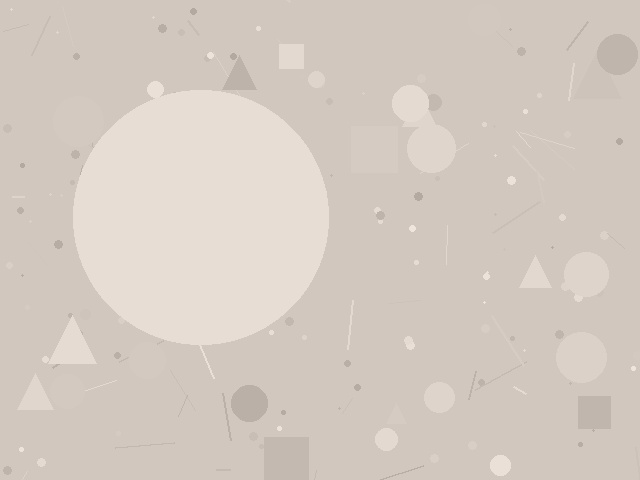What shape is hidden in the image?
A circle is hidden in the image.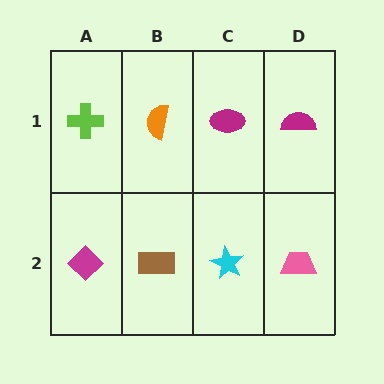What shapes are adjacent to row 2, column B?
An orange semicircle (row 1, column B), a magenta diamond (row 2, column A), a cyan star (row 2, column C).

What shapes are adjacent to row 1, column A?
A magenta diamond (row 2, column A), an orange semicircle (row 1, column B).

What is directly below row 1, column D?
A pink trapezoid.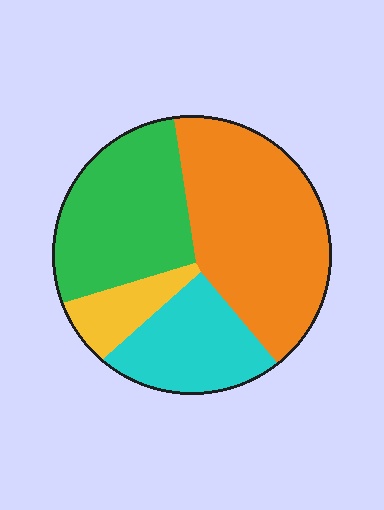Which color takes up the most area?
Orange, at roughly 40%.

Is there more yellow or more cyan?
Cyan.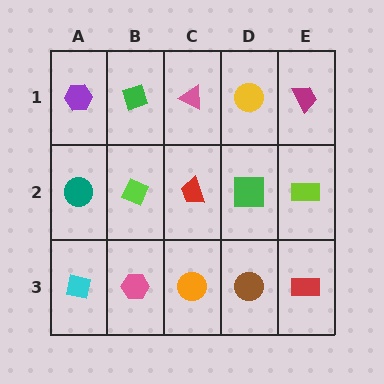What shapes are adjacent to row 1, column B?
A lime diamond (row 2, column B), a purple hexagon (row 1, column A), a pink triangle (row 1, column C).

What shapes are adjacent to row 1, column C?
A red trapezoid (row 2, column C), a green diamond (row 1, column B), a yellow circle (row 1, column D).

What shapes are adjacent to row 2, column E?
A magenta trapezoid (row 1, column E), a red rectangle (row 3, column E), a green square (row 2, column D).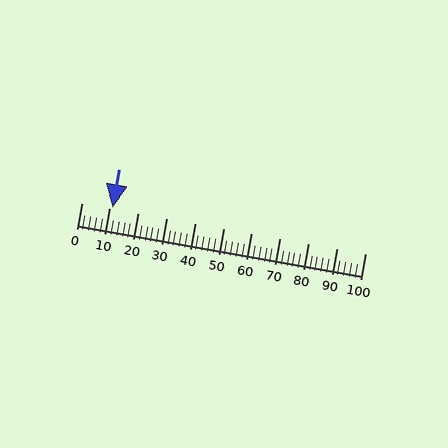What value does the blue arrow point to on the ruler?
The blue arrow points to approximately 11.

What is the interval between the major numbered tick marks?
The major tick marks are spaced 10 units apart.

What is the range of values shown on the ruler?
The ruler shows values from 0 to 100.